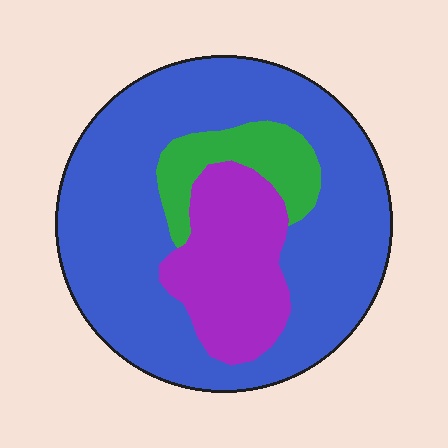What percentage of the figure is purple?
Purple covers about 20% of the figure.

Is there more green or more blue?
Blue.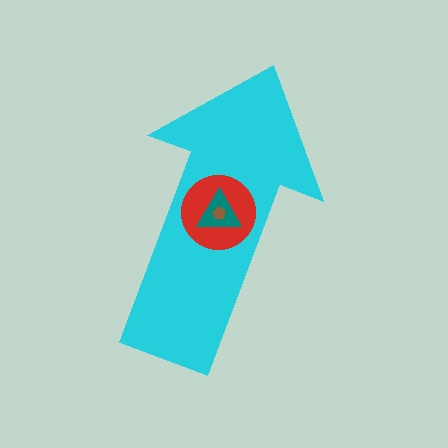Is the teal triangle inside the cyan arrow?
Yes.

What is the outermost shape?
The cyan arrow.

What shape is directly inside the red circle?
The teal triangle.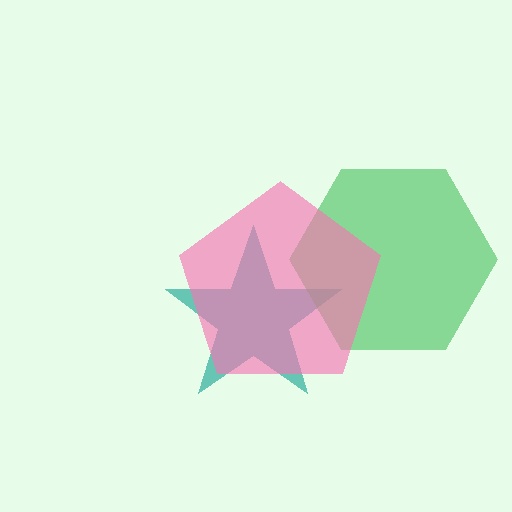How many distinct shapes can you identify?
There are 3 distinct shapes: a teal star, a green hexagon, a pink pentagon.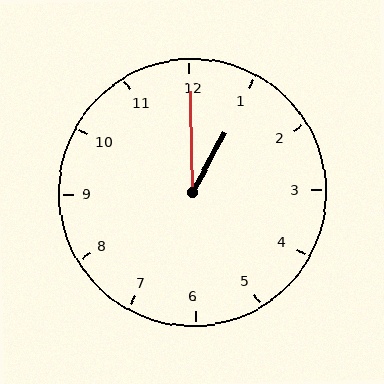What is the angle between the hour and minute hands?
Approximately 30 degrees.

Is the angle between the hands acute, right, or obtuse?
It is acute.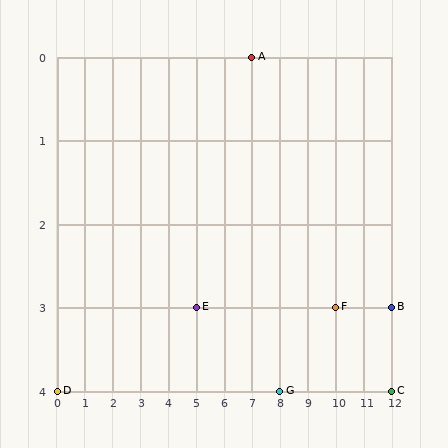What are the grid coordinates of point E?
Point E is at grid coordinates (5, 3).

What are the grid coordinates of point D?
Point D is at grid coordinates (0, 4).